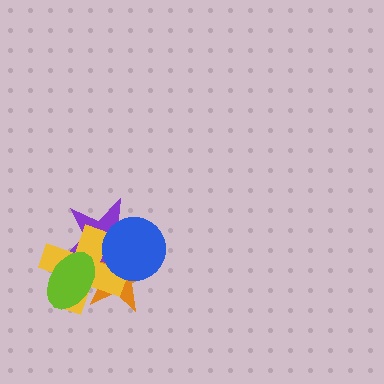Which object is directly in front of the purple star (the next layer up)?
The orange star is directly in front of the purple star.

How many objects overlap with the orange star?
4 objects overlap with the orange star.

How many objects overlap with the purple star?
4 objects overlap with the purple star.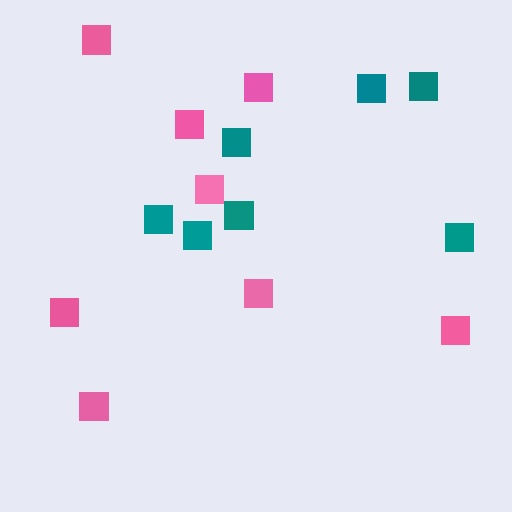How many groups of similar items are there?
There are 2 groups: one group of pink squares (8) and one group of teal squares (7).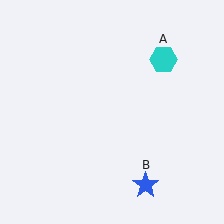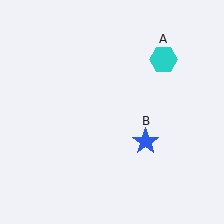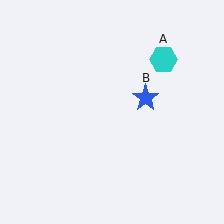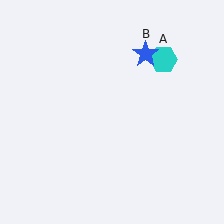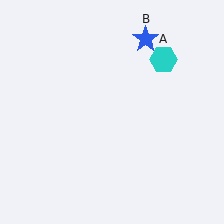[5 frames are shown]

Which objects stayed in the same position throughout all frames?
Cyan hexagon (object A) remained stationary.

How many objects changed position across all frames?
1 object changed position: blue star (object B).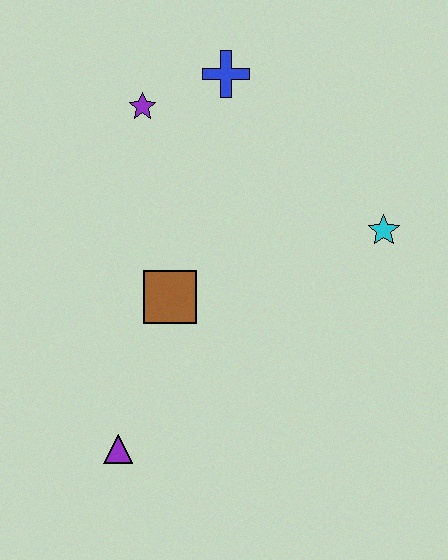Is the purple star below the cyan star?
No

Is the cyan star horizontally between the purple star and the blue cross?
No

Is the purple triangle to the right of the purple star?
No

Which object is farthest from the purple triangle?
The blue cross is farthest from the purple triangle.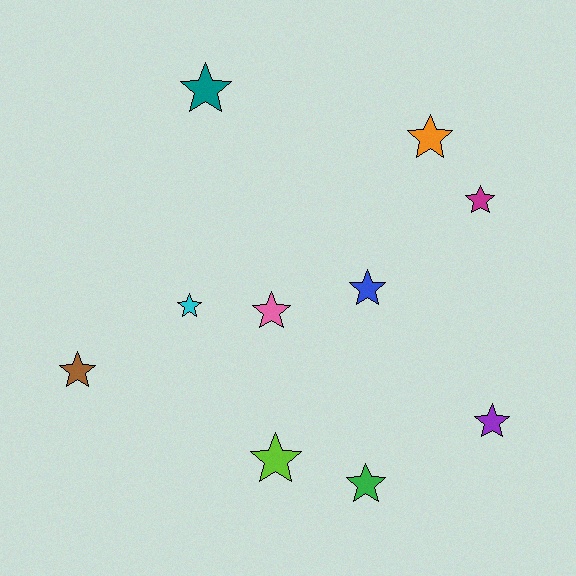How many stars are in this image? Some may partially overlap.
There are 10 stars.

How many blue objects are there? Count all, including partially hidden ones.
There is 1 blue object.